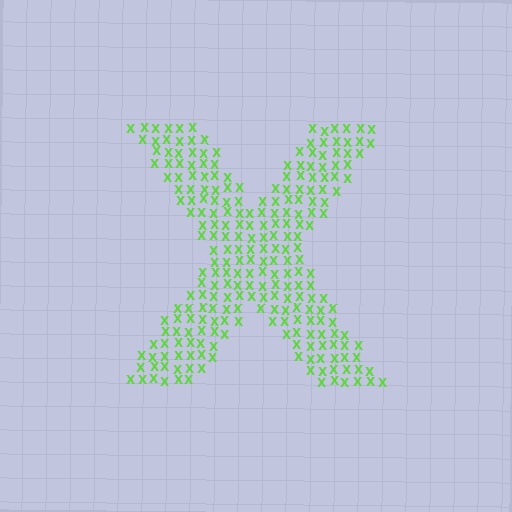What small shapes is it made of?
It is made of small letter X's.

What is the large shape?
The large shape is the letter X.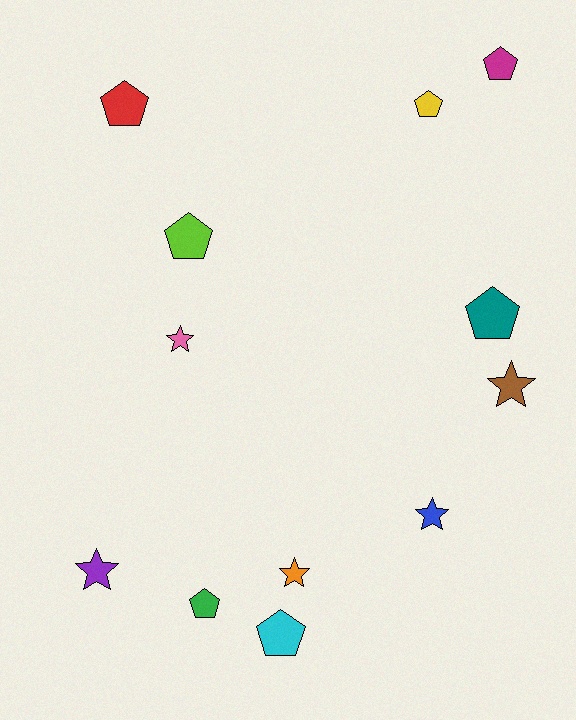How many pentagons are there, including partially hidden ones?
There are 7 pentagons.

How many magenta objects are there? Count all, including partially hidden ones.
There is 1 magenta object.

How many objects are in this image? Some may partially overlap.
There are 12 objects.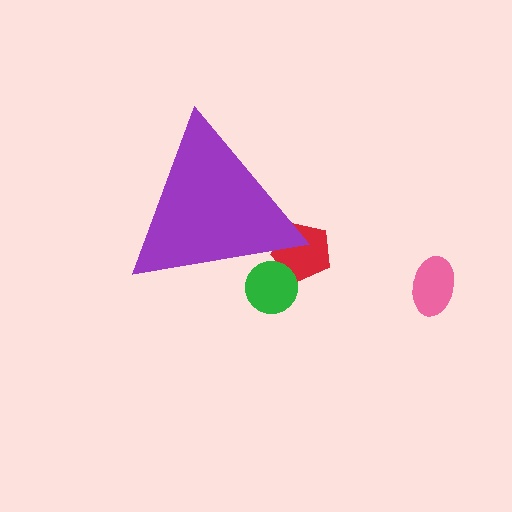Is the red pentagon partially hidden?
Yes, the red pentagon is partially hidden behind the purple triangle.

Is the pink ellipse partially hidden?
No, the pink ellipse is fully visible.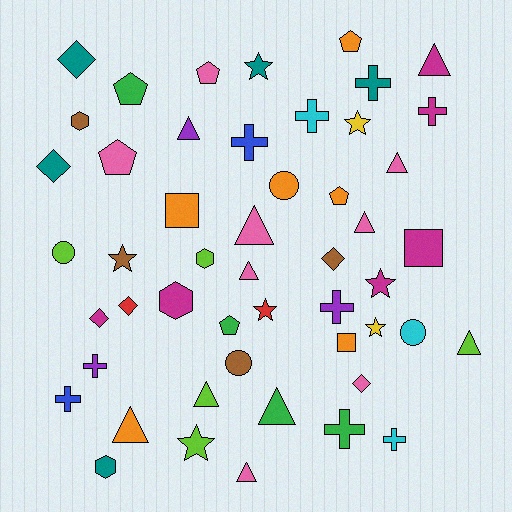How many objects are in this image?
There are 50 objects.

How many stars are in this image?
There are 7 stars.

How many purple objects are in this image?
There are 3 purple objects.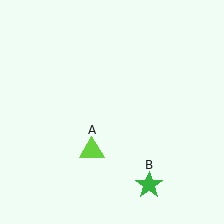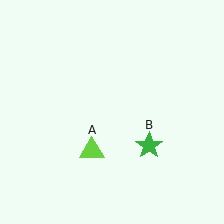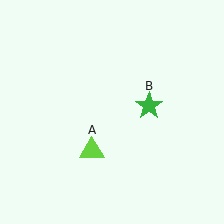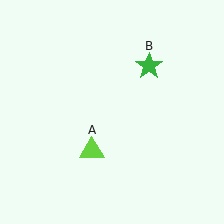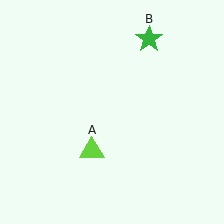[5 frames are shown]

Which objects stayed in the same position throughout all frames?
Lime triangle (object A) remained stationary.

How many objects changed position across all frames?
1 object changed position: green star (object B).